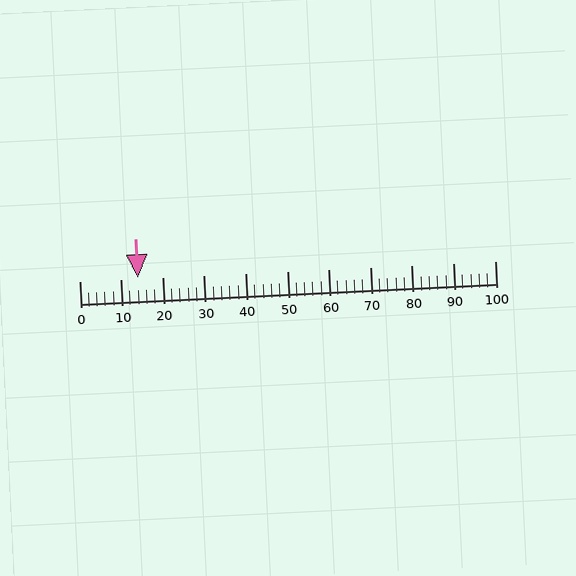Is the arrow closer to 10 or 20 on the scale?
The arrow is closer to 10.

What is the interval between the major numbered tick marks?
The major tick marks are spaced 10 units apart.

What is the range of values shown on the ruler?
The ruler shows values from 0 to 100.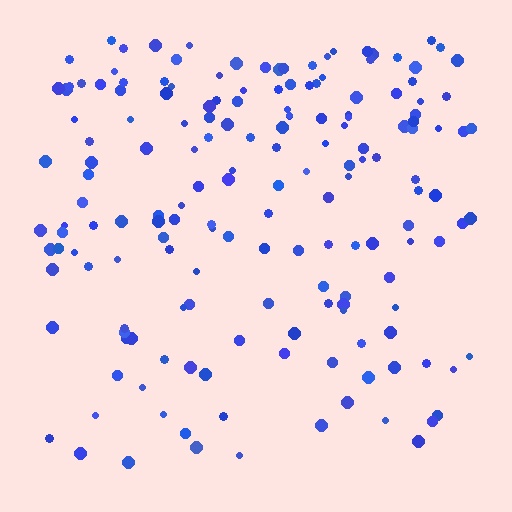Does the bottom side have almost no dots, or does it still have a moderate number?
Still a moderate number, just noticeably fewer than the top.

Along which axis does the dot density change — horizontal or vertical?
Vertical.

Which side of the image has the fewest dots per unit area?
The bottom.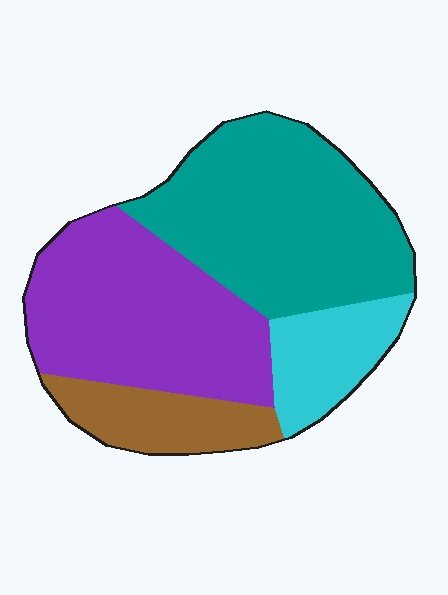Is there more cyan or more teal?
Teal.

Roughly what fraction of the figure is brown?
Brown takes up about one eighth (1/8) of the figure.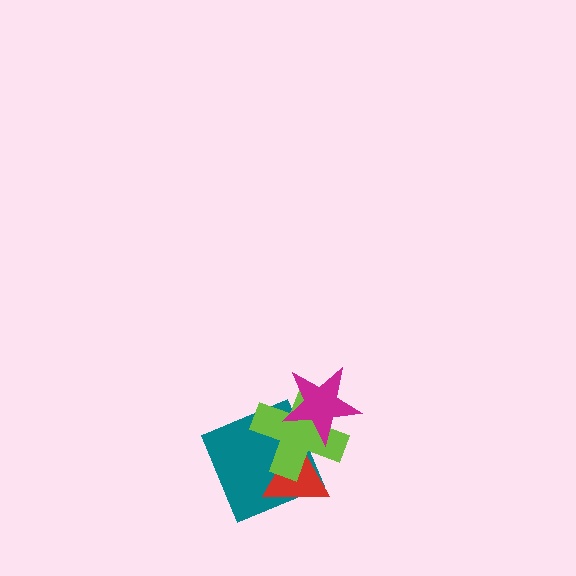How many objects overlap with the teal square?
2 objects overlap with the teal square.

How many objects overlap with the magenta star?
1 object overlaps with the magenta star.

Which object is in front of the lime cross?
The magenta star is in front of the lime cross.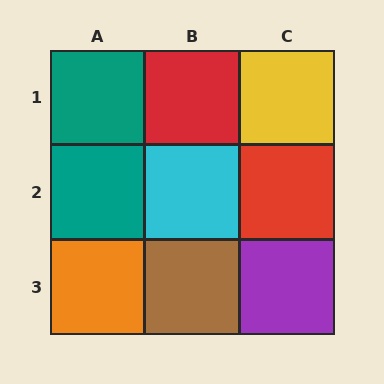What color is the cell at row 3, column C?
Purple.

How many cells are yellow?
1 cell is yellow.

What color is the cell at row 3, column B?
Brown.